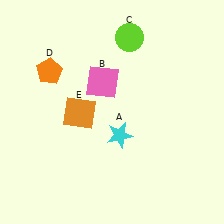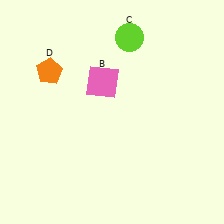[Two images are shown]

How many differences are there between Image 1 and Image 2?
There are 2 differences between the two images.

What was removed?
The orange square (E), the cyan star (A) were removed in Image 2.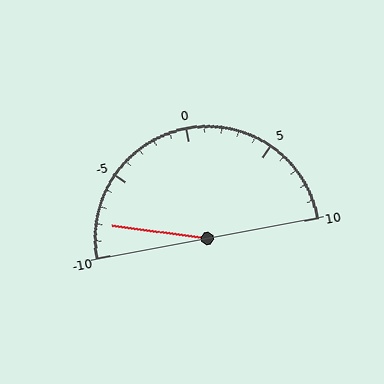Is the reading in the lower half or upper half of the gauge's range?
The reading is in the lower half of the range (-10 to 10).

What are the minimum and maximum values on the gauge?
The gauge ranges from -10 to 10.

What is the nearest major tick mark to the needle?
The nearest major tick mark is -10.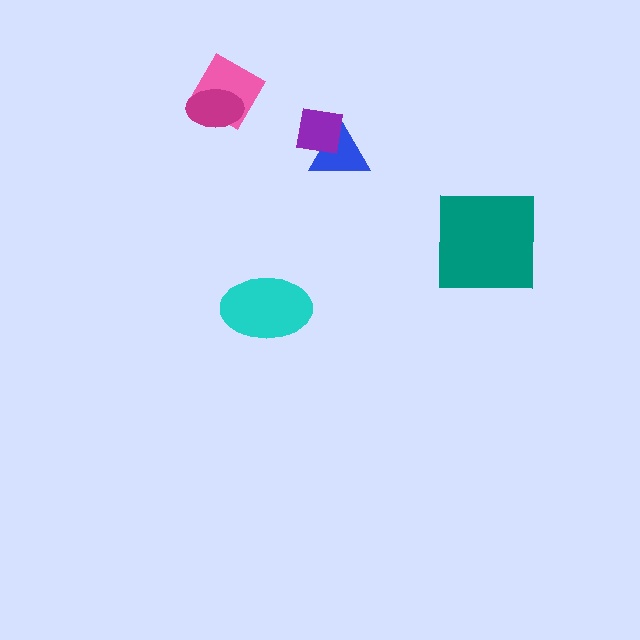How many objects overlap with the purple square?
1 object overlaps with the purple square.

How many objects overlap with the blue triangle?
1 object overlaps with the blue triangle.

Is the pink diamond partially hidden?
Yes, it is partially covered by another shape.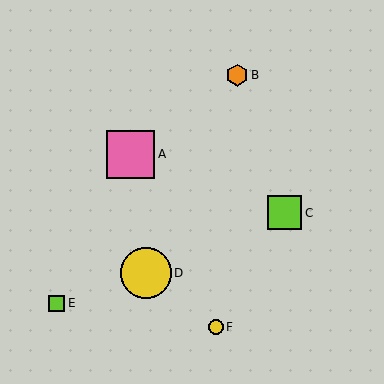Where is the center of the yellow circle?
The center of the yellow circle is at (216, 327).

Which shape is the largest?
The yellow circle (labeled D) is the largest.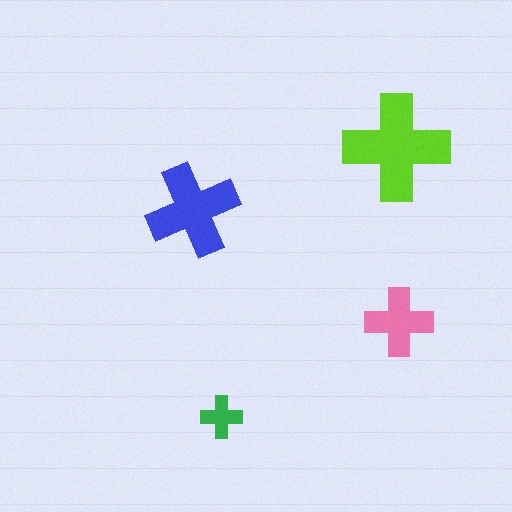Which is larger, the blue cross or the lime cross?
The lime one.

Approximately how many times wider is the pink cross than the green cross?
About 1.5 times wider.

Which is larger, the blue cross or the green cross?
The blue one.